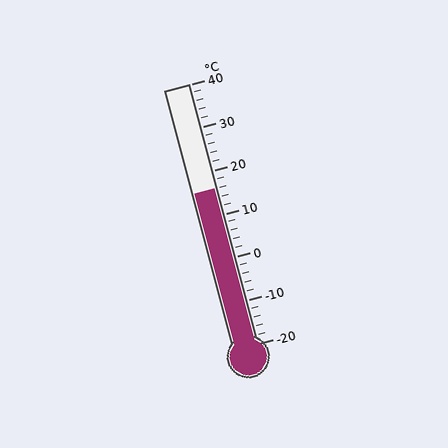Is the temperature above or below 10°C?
The temperature is above 10°C.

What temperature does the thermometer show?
The thermometer shows approximately 16°C.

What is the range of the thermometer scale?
The thermometer scale ranges from -20°C to 40°C.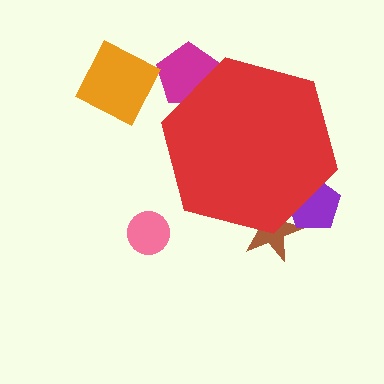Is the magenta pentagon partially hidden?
Yes, the magenta pentagon is partially hidden behind the red hexagon.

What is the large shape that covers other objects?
A red hexagon.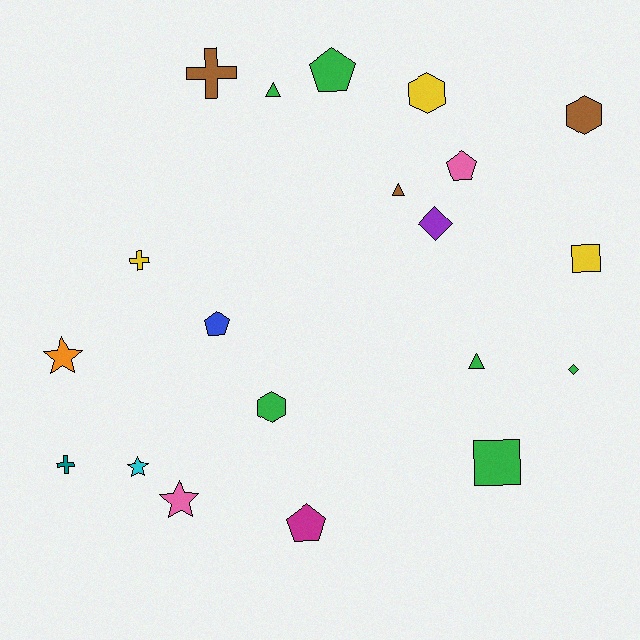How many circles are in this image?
There are no circles.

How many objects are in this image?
There are 20 objects.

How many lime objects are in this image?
There are no lime objects.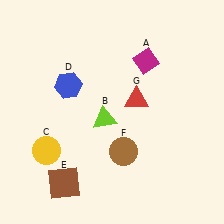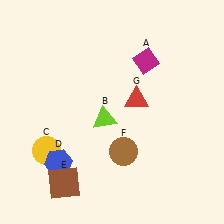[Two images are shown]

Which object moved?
The blue hexagon (D) moved down.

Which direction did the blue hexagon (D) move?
The blue hexagon (D) moved down.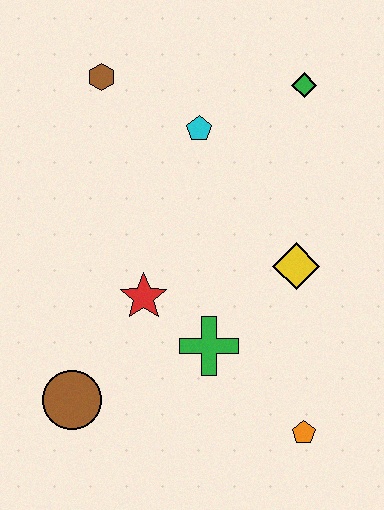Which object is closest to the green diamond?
The cyan pentagon is closest to the green diamond.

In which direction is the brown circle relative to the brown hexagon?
The brown circle is below the brown hexagon.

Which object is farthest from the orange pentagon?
The brown hexagon is farthest from the orange pentagon.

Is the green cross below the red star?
Yes